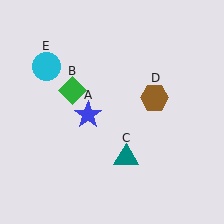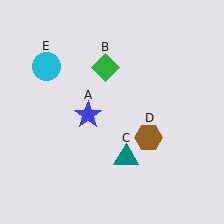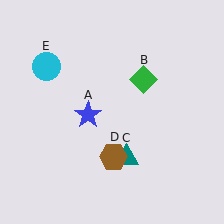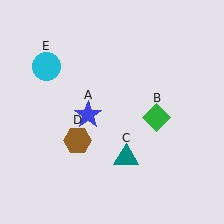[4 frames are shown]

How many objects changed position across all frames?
2 objects changed position: green diamond (object B), brown hexagon (object D).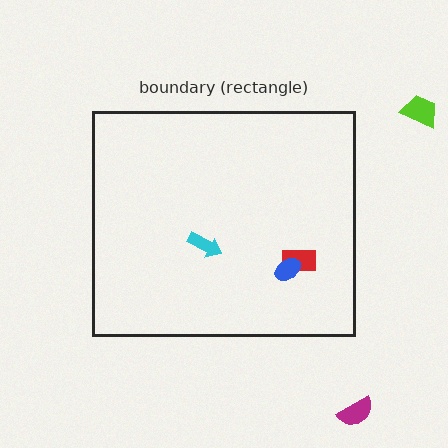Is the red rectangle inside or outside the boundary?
Inside.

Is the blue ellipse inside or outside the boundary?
Inside.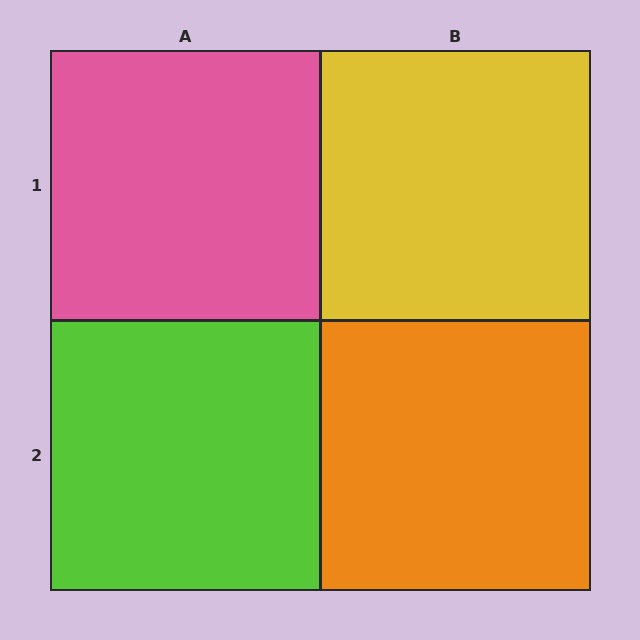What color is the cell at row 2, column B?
Orange.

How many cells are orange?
1 cell is orange.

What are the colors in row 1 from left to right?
Pink, yellow.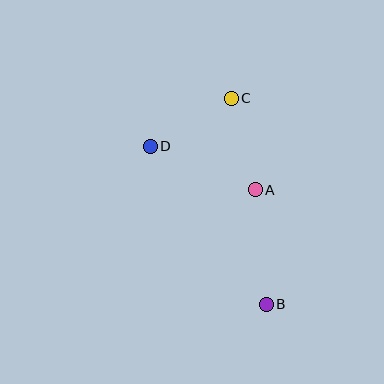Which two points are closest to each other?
Points C and D are closest to each other.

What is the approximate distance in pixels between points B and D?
The distance between B and D is approximately 196 pixels.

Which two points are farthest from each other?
Points B and C are farthest from each other.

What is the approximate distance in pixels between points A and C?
The distance between A and C is approximately 95 pixels.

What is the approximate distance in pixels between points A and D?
The distance between A and D is approximately 114 pixels.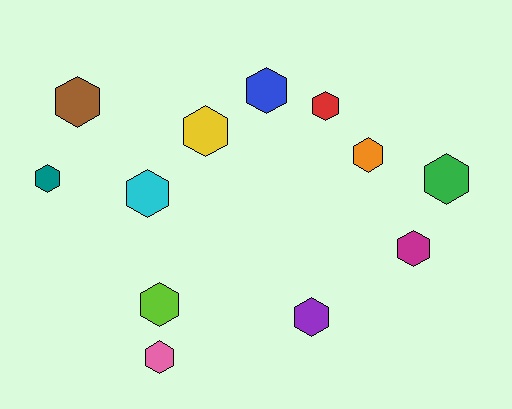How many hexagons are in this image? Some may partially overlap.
There are 12 hexagons.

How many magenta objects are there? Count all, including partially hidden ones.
There is 1 magenta object.